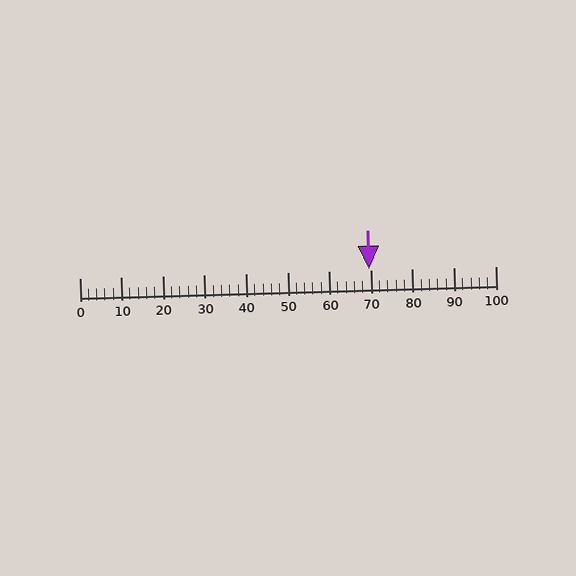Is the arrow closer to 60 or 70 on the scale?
The arrow is closer to 70.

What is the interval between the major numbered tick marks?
The major tick marks are spaced 10 units apart.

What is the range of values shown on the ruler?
The ruler shows values from 0 to 100.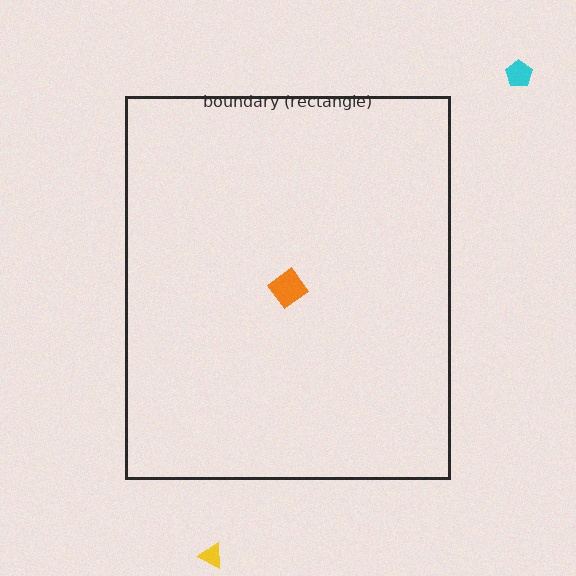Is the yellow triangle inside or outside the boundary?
Outside.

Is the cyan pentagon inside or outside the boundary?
Outside.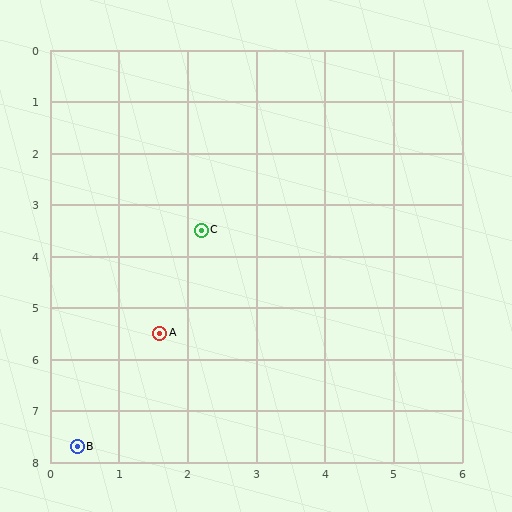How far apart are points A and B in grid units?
Points A and B are about 2.5 grid units apart.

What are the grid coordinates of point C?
Point C is at approximately (2.2, 3.5).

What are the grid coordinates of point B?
Point B is at approximately (0.4, 7.7).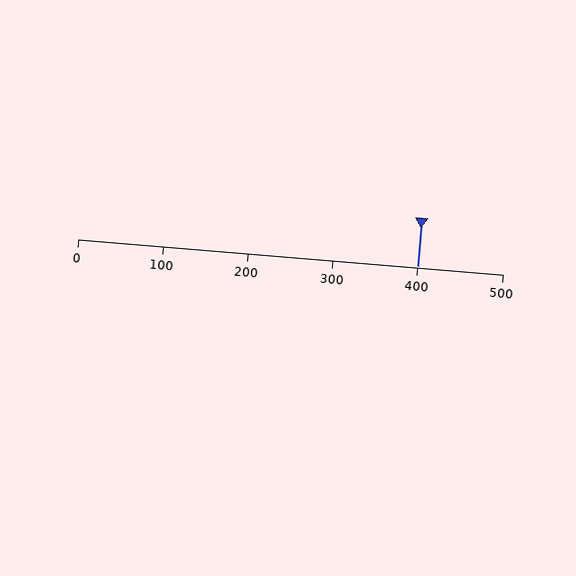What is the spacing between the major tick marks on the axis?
The major ticks are spaced 100 apart.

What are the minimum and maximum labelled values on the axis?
The axis runs from 0 to 500.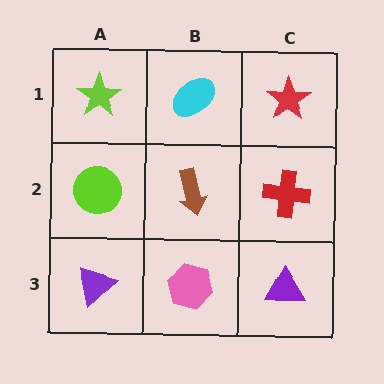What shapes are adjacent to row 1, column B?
A brown arrow (row 2, column B), a lime star (row 1, column A), a red star (row 1, column C).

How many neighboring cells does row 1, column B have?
3.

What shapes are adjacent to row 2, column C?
A red star (row 1, column C), a purple triangle (row 3, column C), a brown arrow (row 2, column B).